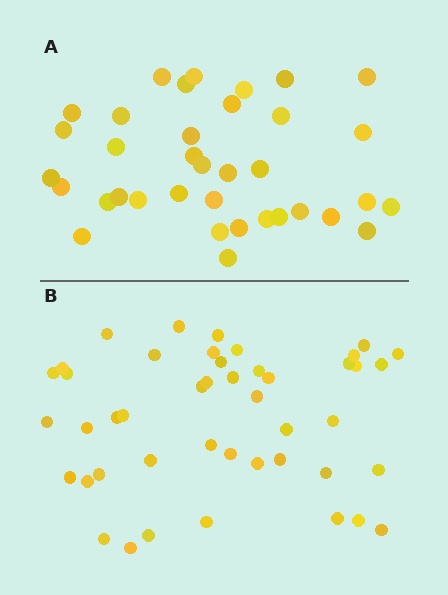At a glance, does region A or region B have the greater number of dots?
Region B (the bottom region) has more dots.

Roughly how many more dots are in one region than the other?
Region B has roughly 8 or so more dots than region A.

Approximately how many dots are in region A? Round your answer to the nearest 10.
About 40 dots. (The exact count is 36, which rounds to 40.)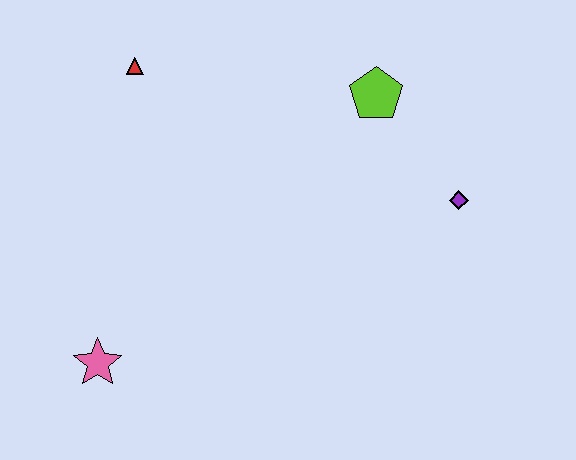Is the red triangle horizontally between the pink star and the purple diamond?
Yes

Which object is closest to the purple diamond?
The lime pentagon is closest to the purple diamond.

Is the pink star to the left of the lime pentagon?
Yes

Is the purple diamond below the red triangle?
Yes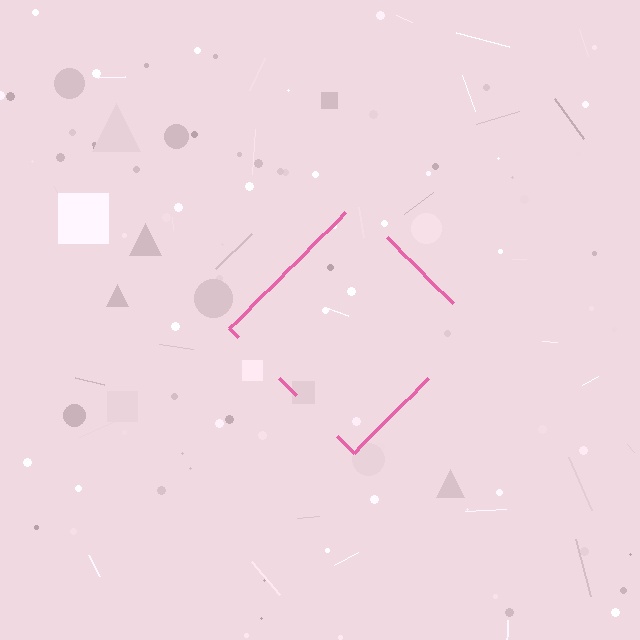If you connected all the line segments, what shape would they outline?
They would outline a diamond.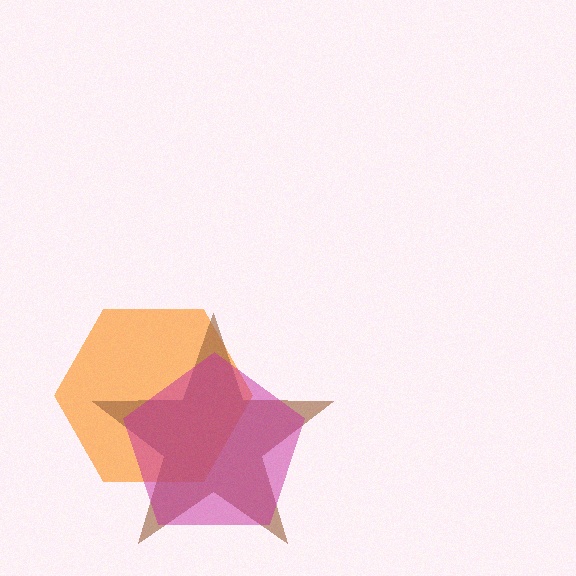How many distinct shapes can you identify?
There are 3 distinct shapes: an orange hexagon, a brown star, a magenta pentagon.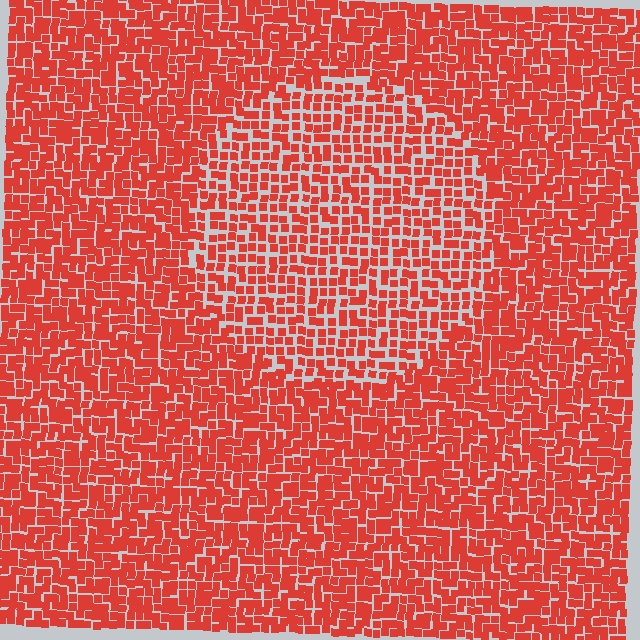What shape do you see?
I see a circle.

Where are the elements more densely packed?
The elements are more densely packed outside the circle boundary.